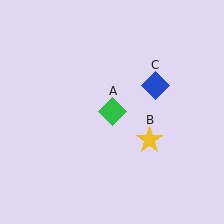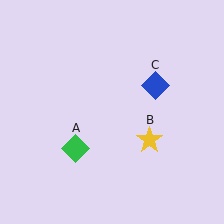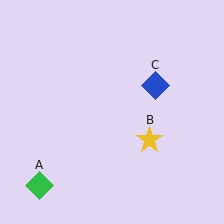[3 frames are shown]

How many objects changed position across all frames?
1 object changed position: green diamond (object A).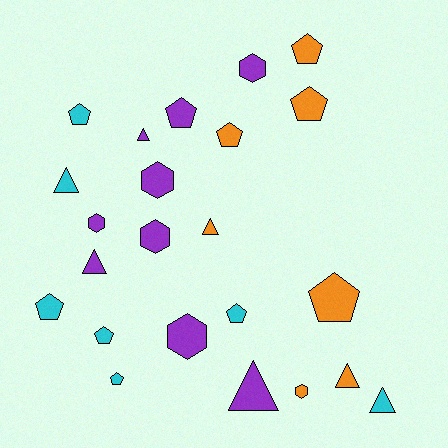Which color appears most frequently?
Purple, with 9 objects.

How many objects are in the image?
There are 23 objects.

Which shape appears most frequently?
Pentagon, with 10 objects.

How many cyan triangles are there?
There are 2 cyan triangles.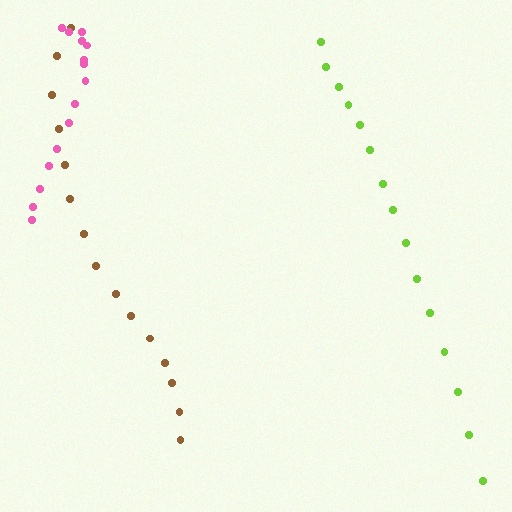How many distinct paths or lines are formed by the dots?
There are 3 distinct paths.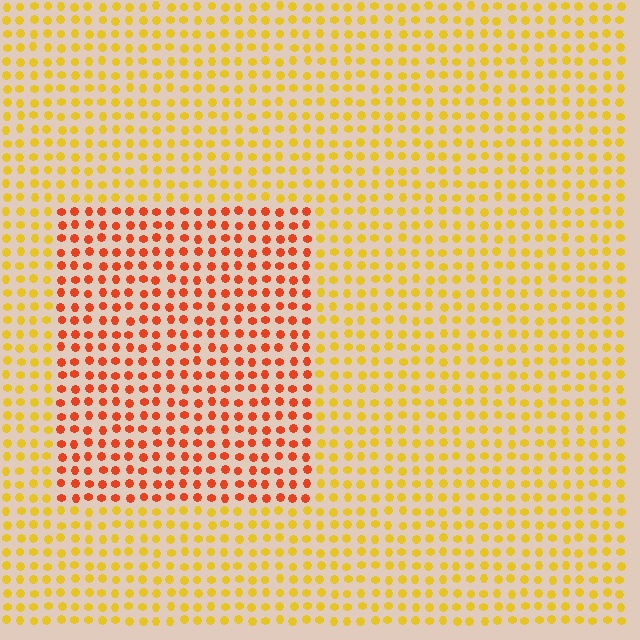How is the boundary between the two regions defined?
The boundary is defined purely by a slight shift in hue (about 40 degrees). Spacing, size, and orientation are identical on both sides.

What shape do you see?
I see a rectangle.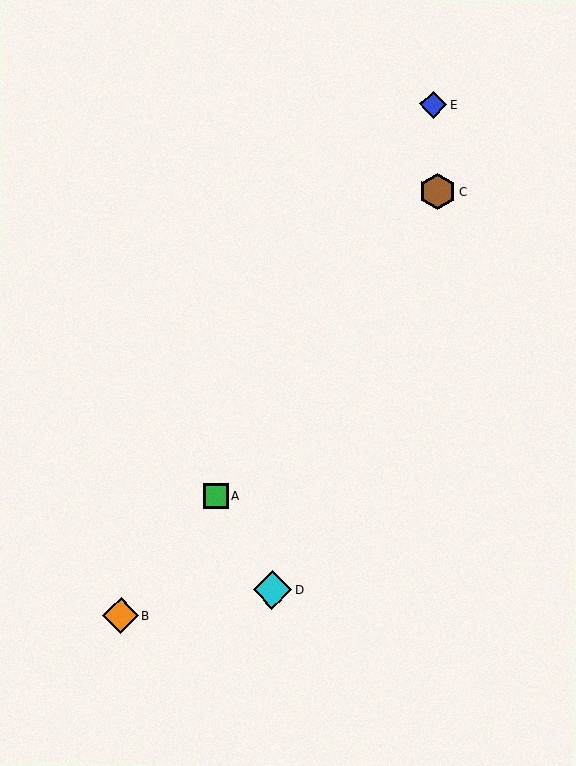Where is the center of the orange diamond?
The center of the orange diamond is at (121, 616).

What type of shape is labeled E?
Shape E is a blue diamond.